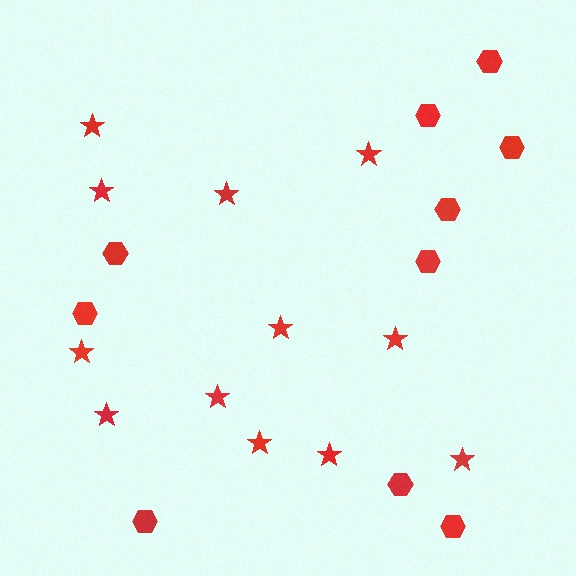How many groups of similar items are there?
There are 2 groups: one group of hexagons (10) and one group of stars (12).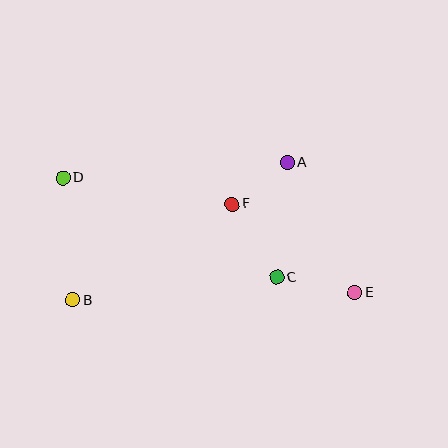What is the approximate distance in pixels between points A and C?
The distance between A and C is approximately 115 pixels.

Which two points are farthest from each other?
Points D and E are farthest from each other.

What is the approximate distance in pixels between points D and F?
The distance between D and F is approximately 171 pixels.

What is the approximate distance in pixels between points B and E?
The distance between B and E is approximately 282 pixels.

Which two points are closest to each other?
Points A and F are closest to each other.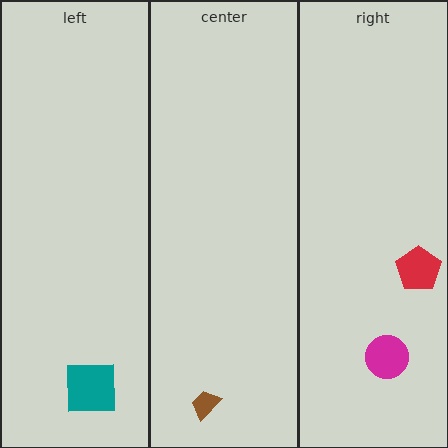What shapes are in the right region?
The magenta circle, the red pentagon.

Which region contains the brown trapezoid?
The center region.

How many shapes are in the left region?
1.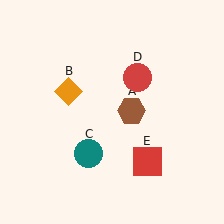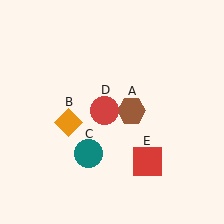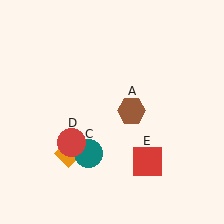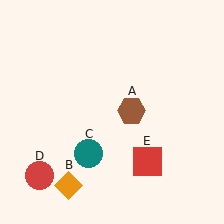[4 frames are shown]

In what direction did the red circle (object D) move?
The red circle (object D) moved down and to the left.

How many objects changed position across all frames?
2 objects changed position: orange diamond (object B), red circle (object D).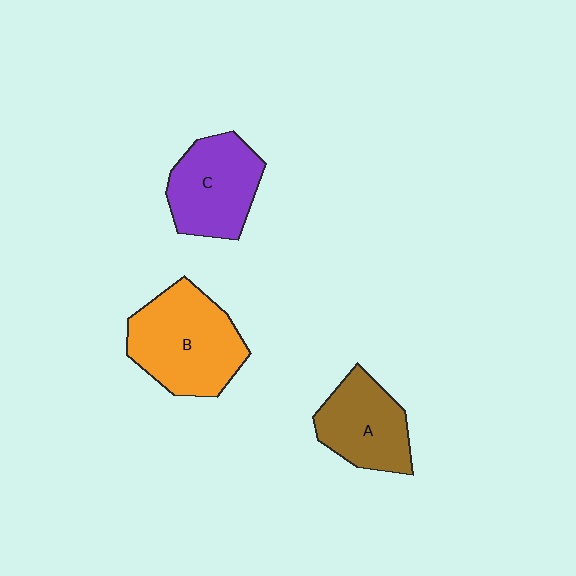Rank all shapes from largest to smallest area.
From largest to smallest: B (orange), C (purple), A (brown).